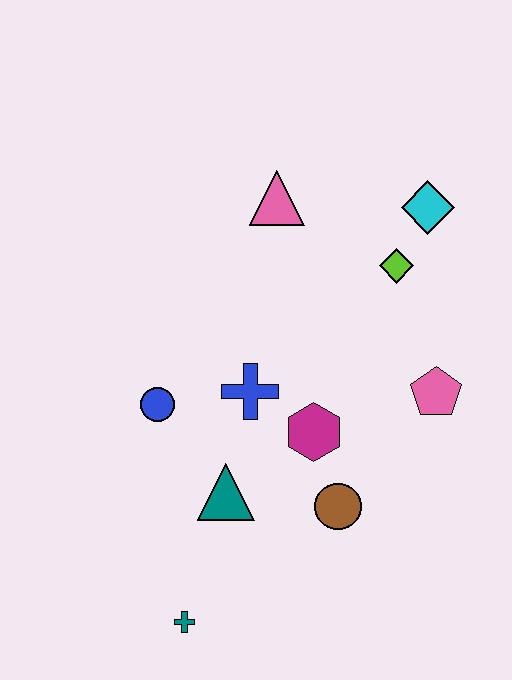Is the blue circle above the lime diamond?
No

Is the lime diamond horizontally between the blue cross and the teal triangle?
No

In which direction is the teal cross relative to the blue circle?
The teal cross is below the blue circle.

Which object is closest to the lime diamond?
The cyan diamond is closest to the lime diamond.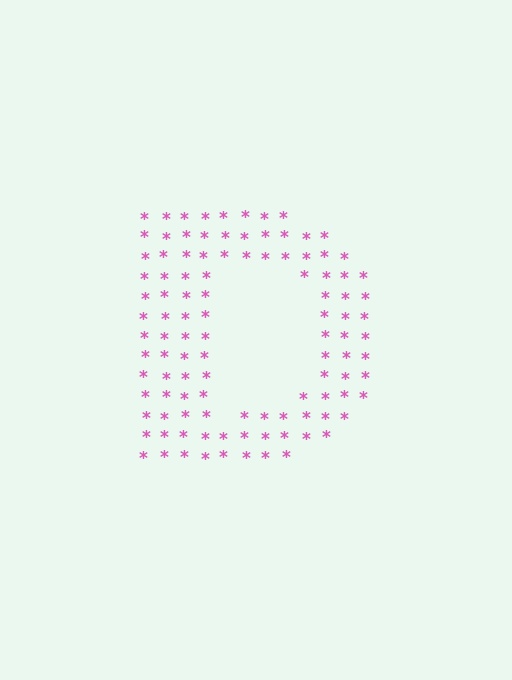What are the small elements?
The small elements are asterisks.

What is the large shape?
The large shape is the letter D.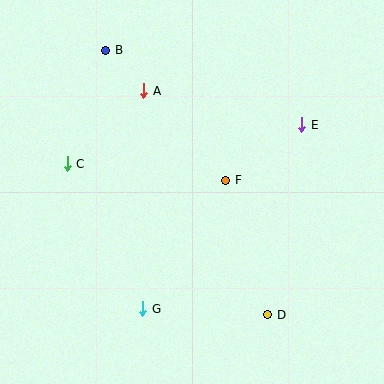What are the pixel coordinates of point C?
Point C is at (67, 164).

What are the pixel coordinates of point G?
Point G is at (143, 309).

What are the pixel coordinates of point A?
Point A is at (144, 91).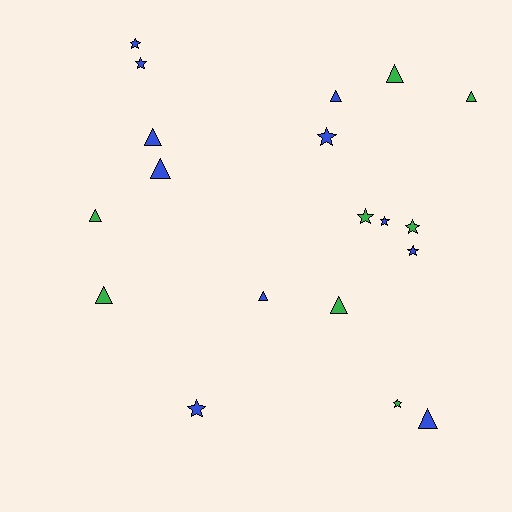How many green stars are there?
There are 3 green stars.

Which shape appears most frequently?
Triangle, with 10 objects.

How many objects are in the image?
There are 19 objects.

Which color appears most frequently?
Blue, with 11 objects.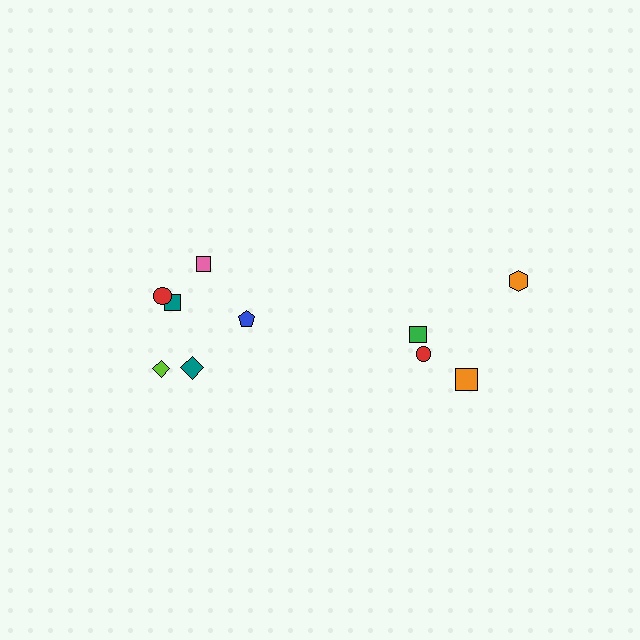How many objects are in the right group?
There are 4 objects.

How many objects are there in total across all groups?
There are 10 objects.